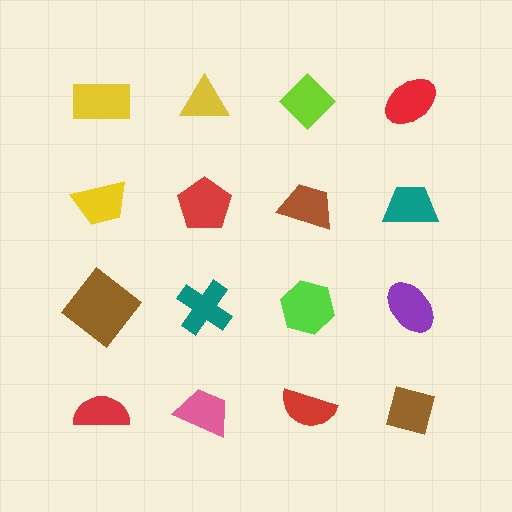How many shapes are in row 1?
4 shapes.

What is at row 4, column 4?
A brown square.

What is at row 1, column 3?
A lime diamond.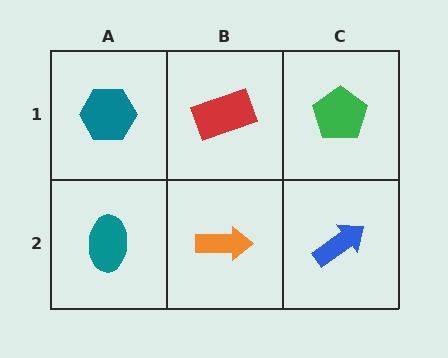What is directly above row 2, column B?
A red rectangle.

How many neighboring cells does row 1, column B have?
3.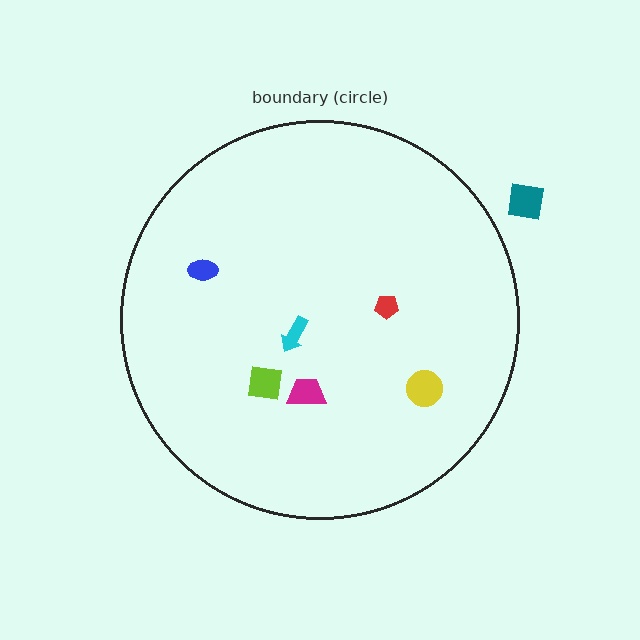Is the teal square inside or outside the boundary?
Outside.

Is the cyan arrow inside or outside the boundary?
Inside.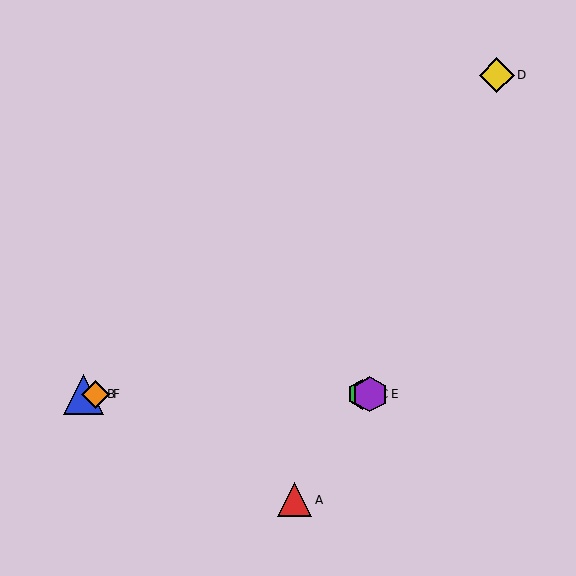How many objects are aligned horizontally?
4 objects (B, C, E, F) are aligned horizontally.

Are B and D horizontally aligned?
No, B is at y≈394 and D is at y≈75.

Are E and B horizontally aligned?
Yes, both are at y≈394.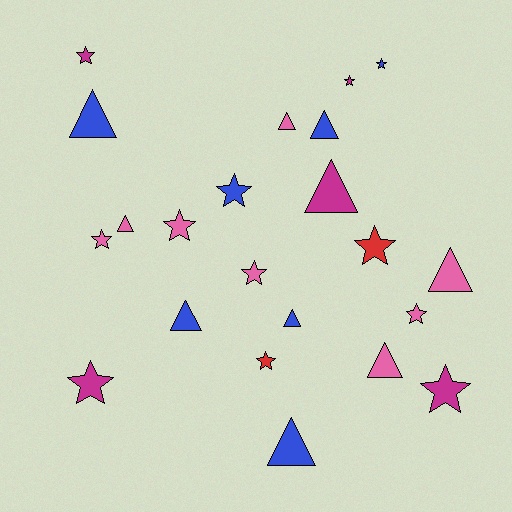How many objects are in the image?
There are 22 objects.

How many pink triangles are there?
There are 4 pink triangles.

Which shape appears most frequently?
Star, with 12 objects.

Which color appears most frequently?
Pink, with 8 objects.